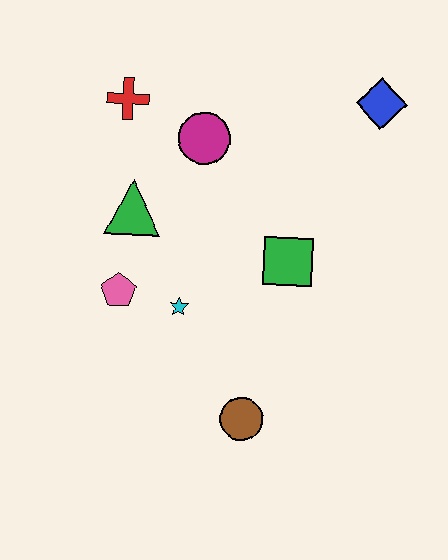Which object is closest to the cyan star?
The pink pentagon is closest to the cyan star.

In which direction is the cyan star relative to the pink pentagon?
The cyan star is to the right of the pink pentagon.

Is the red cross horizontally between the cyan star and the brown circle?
No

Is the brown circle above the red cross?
No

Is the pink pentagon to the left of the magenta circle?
Yes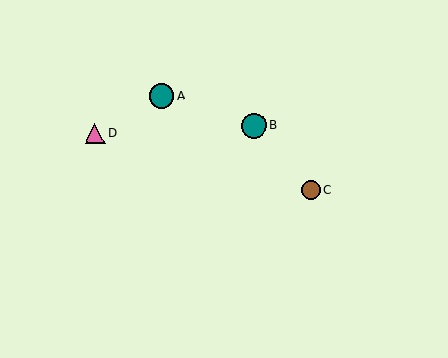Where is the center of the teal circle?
The center of the teal circle is at (161, 96).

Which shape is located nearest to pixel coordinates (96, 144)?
The pink triangle (labeled D) at (95, 133) is nearest to that location.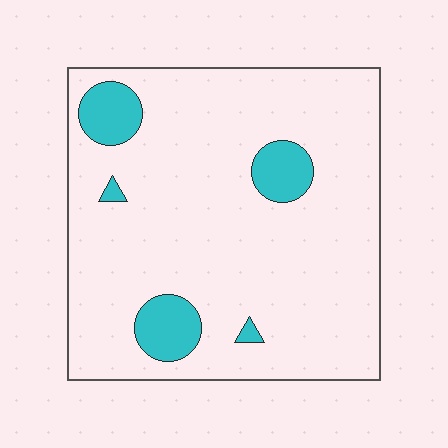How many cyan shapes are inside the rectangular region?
5.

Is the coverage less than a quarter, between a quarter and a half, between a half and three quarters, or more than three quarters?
Less than a quarter.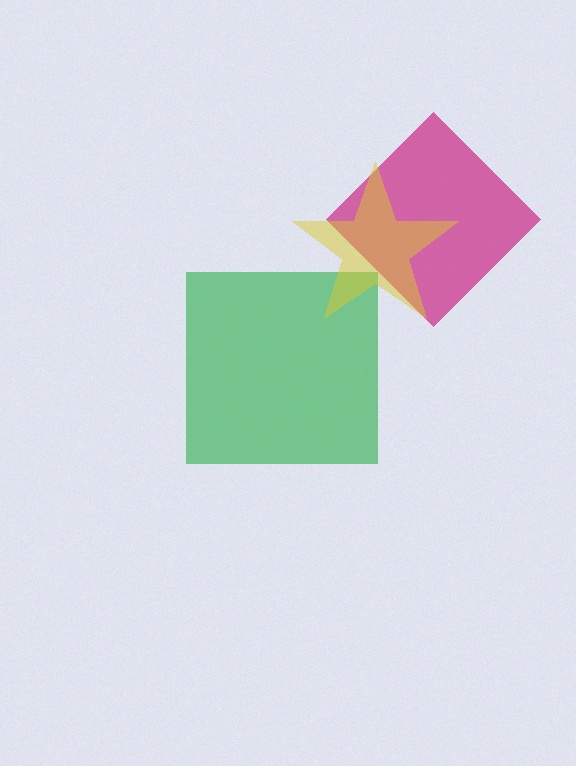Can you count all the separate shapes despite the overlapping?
Yes, there are 3 separate shapes.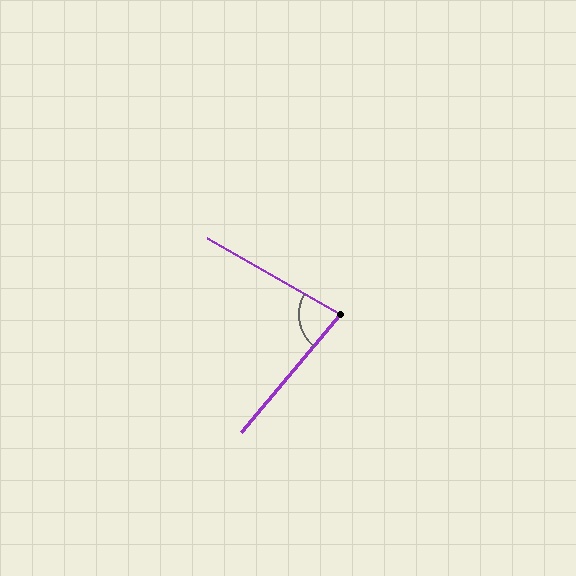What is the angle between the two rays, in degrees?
Approximately 80 degrees.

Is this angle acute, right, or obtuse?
It is acute.